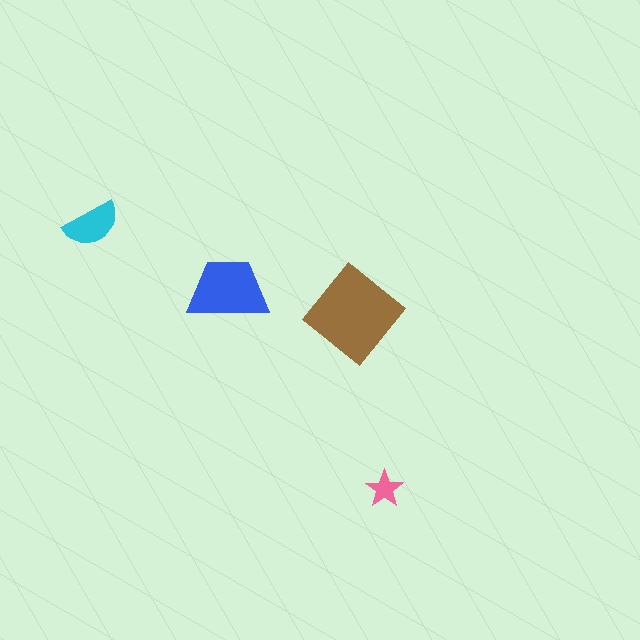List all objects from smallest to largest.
The pink star, the cyan semicircle, the blue trapezoid, the brown diamond.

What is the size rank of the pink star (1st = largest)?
4th.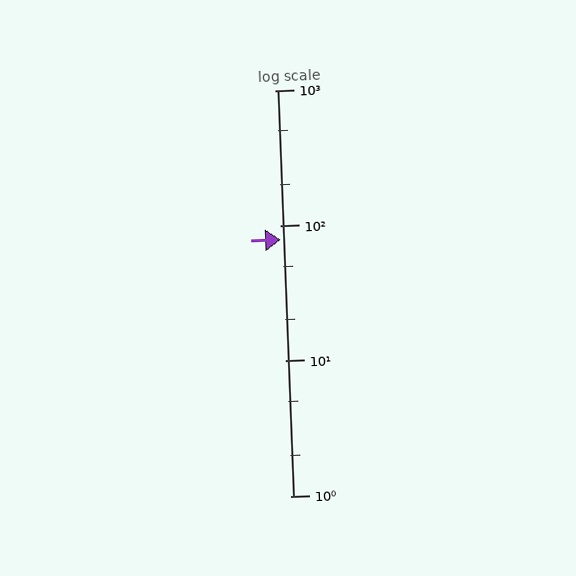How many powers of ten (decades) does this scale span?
The scale spans 3 decades, from 1 to 1000.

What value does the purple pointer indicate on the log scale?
The pointer indicates approximately 79.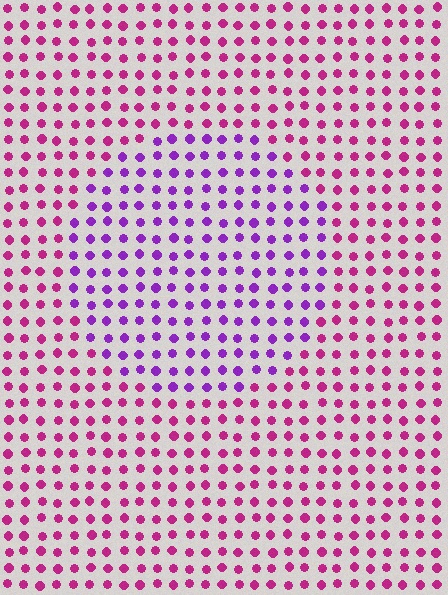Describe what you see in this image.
The image is filled with small magenta elements in a uniform arrangement. A circle-shaped region is visible where the elements are tinted to a slightly different hue, forming a subtle color boundary.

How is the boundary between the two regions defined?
The boundary is defined purely by a slight shift in hue (about 40 degrees). Spacing, size, and orientation are identical on both sides.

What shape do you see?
I see a circle.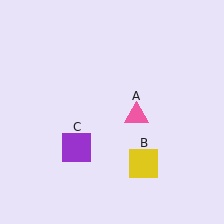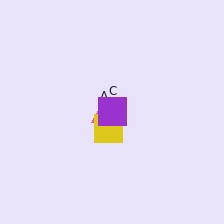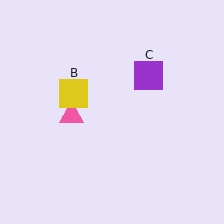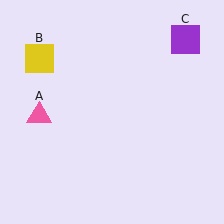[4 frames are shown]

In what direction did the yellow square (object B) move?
The yellow square (object B) moved up and to the left.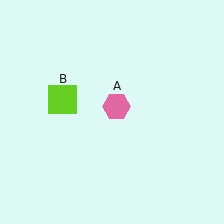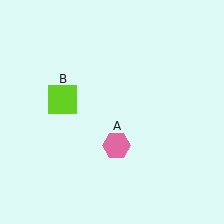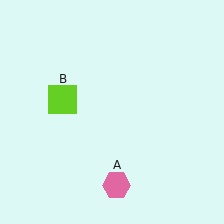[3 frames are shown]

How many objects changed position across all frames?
1 object changed position: pink hexagon (object A).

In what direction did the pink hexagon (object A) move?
The pink hexagon (object A) moved down.